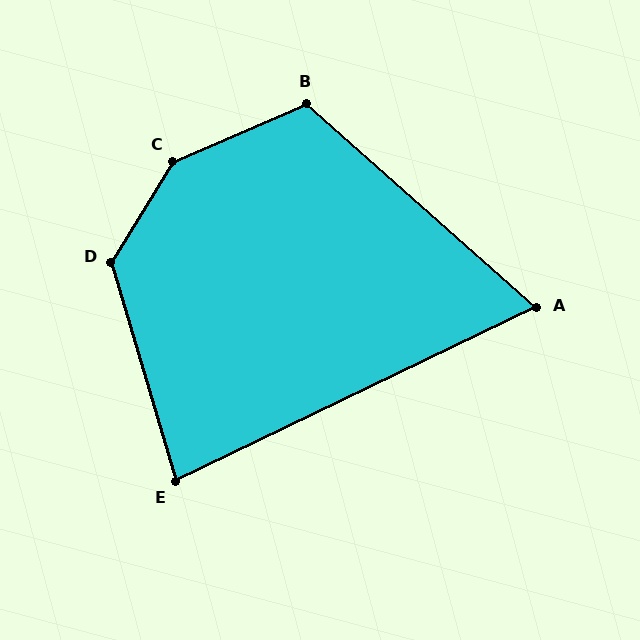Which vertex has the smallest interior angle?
A, at approximately 67 degrees.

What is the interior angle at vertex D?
Approximately 132 degrees (obtuse).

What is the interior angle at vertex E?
Approximately 81 degrees (acute).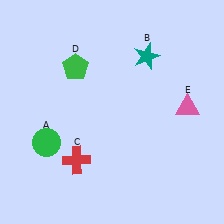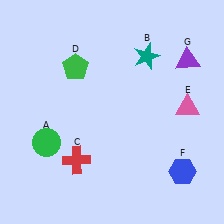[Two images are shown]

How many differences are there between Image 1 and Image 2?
There are 2 differences between the two images.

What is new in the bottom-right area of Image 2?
A blue hexagon (F) was added in the bottom-right area of Image 2.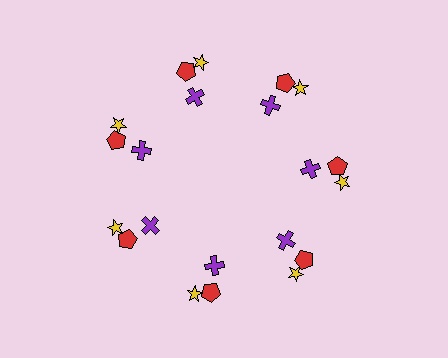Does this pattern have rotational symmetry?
Yes, this pattern has 7-fold rotational symmetry. It looks the same after rotating 51 degrees around the center.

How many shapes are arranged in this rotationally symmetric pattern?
There are 21 shapes, arranged in 7 groups of 3.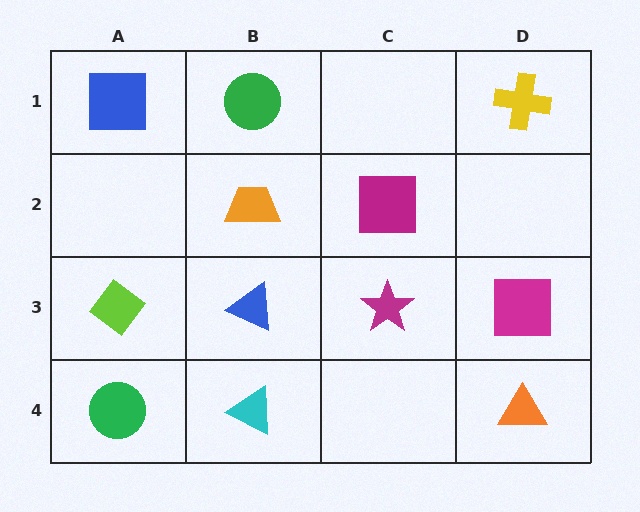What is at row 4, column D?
An orange triangle.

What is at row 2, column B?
An orange trapezoid.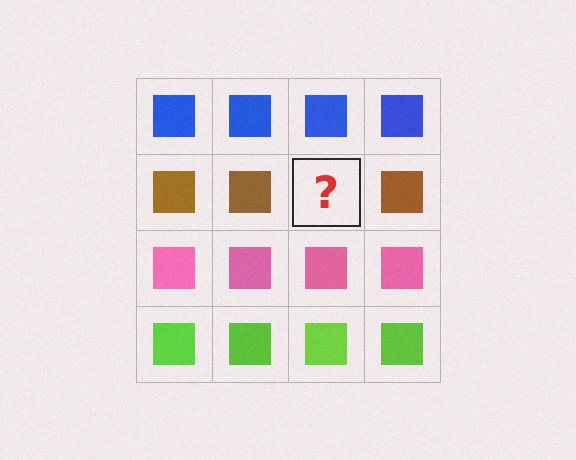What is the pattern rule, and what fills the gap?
The rule is that each row has a consistent color. The gap should be filled with a brown square.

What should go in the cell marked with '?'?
The missing cell should contain a brown square.